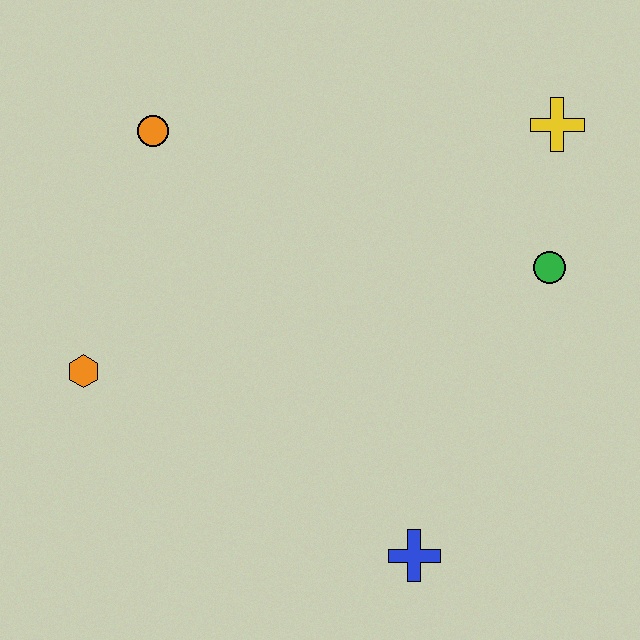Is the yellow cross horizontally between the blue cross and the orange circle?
No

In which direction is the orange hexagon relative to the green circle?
The orange hexagon is to the left of the green circle.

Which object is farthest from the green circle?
The orange hexagon is farthest from the green circle.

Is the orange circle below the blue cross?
No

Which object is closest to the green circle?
The yellow cross is closest to the green circle.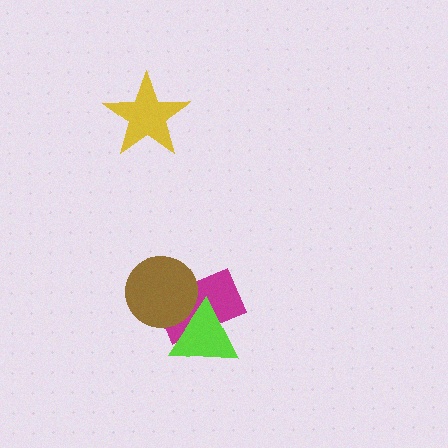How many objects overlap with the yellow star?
0 objects overlap with the yellow star.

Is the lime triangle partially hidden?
Yes, it is partially covered by another shape.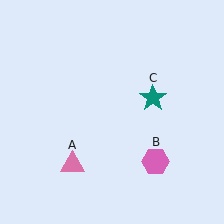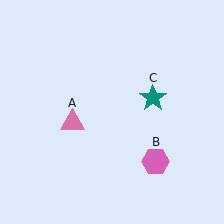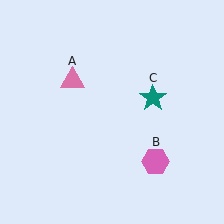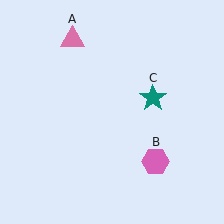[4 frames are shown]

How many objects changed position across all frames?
1 object changed position: pink triangle (object A).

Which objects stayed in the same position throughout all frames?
Pink hexagon (object B) and teal star (object C) remained stationary.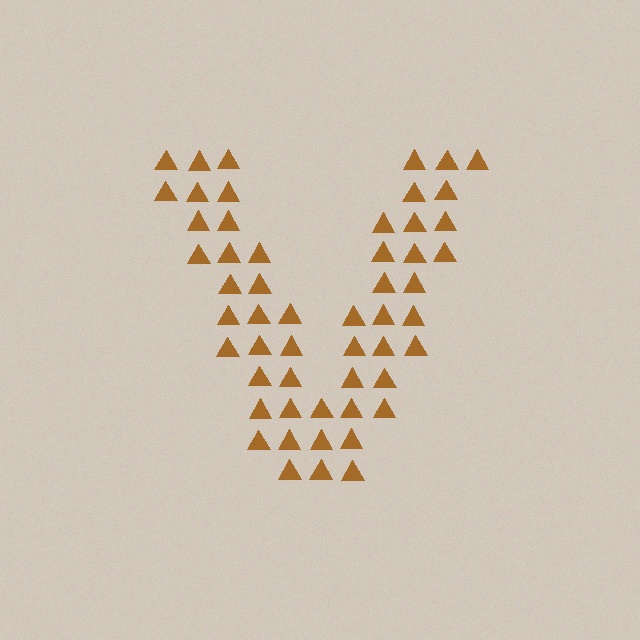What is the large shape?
The large shape is the letter V.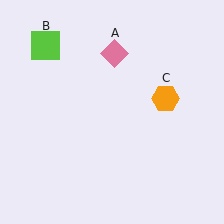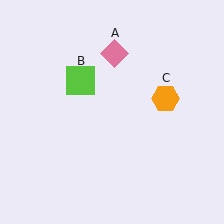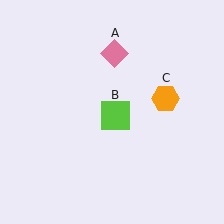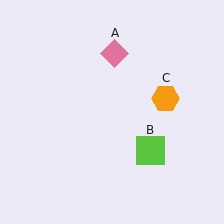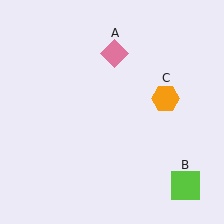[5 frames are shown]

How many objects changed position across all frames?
1 object changed position: lime square (object B).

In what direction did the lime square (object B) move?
The lime square (object B) moved down and to the right.